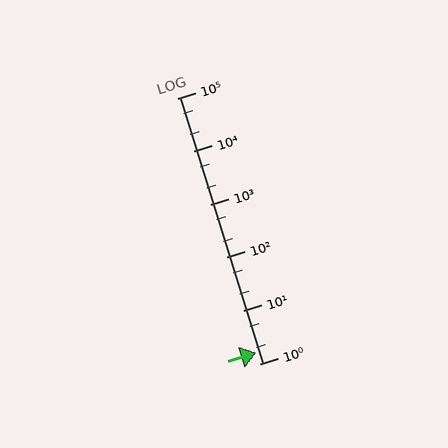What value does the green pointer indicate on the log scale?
The pointer indicates approximately 1.6.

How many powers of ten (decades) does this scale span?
The scale spans 5 decades, from 1 to 100000.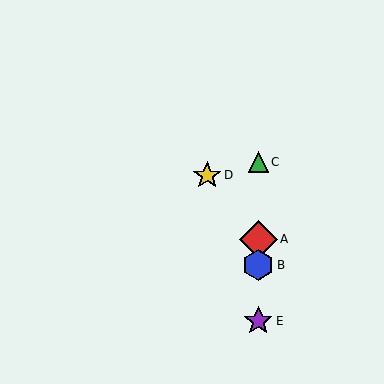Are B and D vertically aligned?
No, B is at x≈258 and D is at x≈207.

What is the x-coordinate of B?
Object B is at x≈258.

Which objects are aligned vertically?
Objects A, B, C, E are aligned vertically.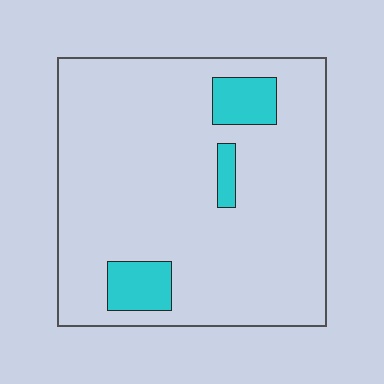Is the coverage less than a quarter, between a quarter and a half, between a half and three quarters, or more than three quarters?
Less than a quarter.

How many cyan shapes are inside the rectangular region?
3.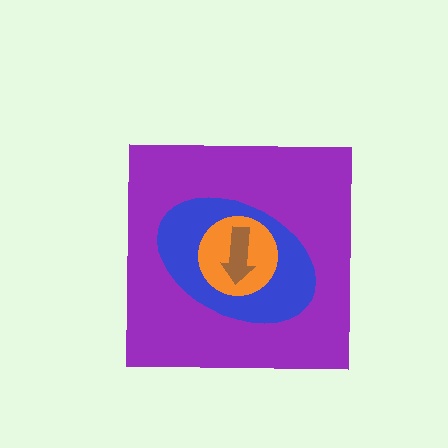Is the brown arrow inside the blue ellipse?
Yes.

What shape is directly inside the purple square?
The blue ellipse.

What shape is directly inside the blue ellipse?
The orange circle.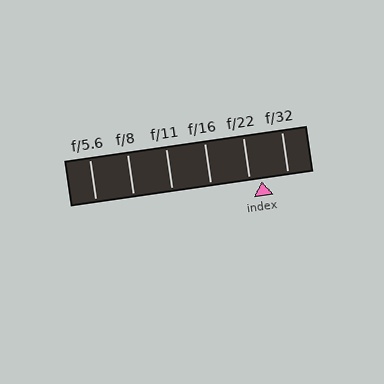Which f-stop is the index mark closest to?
The index mark is closest to f/22.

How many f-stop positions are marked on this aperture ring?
There are 6 f-stop positions marked.